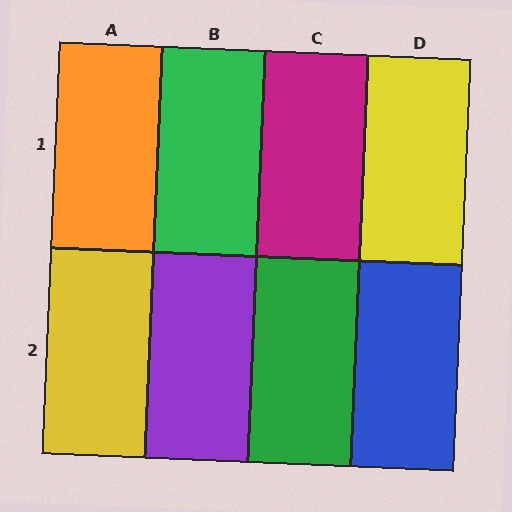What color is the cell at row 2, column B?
Purple.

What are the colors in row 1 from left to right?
Orange, green, magenta, yellow.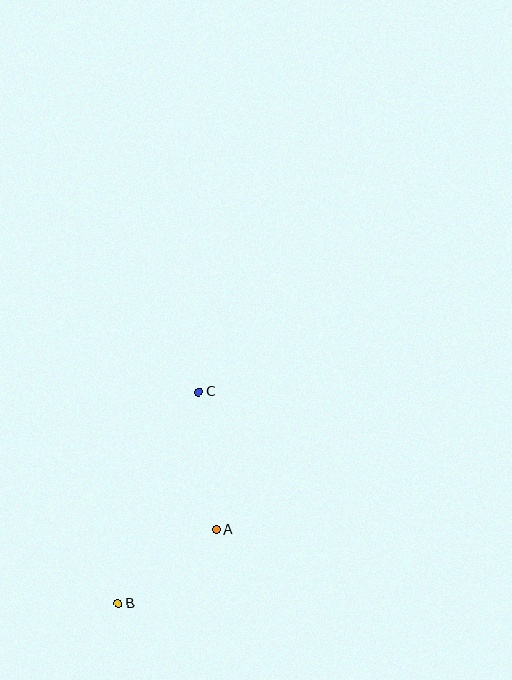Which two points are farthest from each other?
Points B and C are farthest from each other.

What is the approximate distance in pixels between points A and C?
The distance between A and C is approximately 139 pixels.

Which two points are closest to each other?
Points A and B are closest to each other.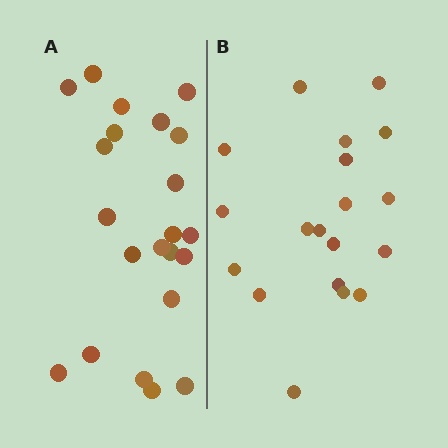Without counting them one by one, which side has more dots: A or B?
Region A (the left region) has more dots.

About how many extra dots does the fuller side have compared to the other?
Region A has just a few more — roughly 2 or 3 more dots than region B.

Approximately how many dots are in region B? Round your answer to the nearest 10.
About 20 dots. (The exact count is 19, which rounds to 20.)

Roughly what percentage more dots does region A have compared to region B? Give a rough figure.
About 15% more.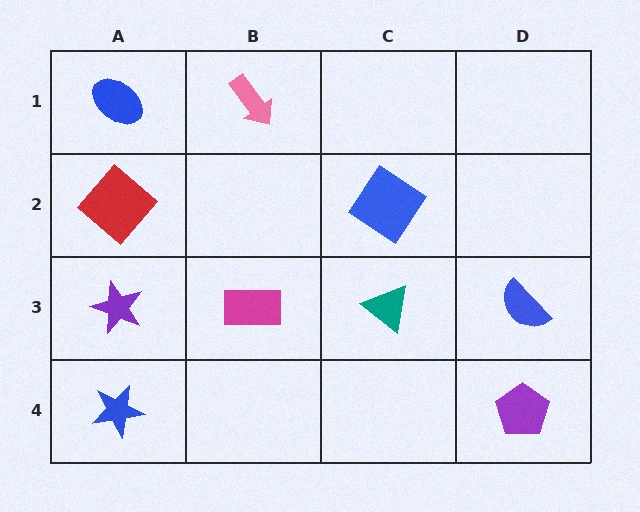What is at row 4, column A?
A blue star.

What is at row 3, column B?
A magenta rectangle.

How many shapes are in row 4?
2 shapes.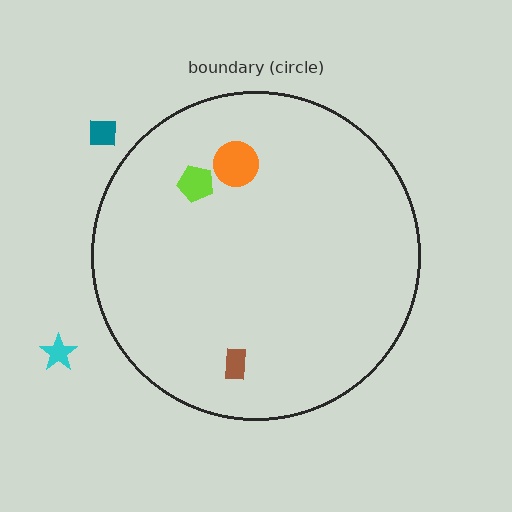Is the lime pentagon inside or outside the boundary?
Inside.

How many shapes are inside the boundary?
3 inside, 2 outside.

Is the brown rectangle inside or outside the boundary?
Inside.